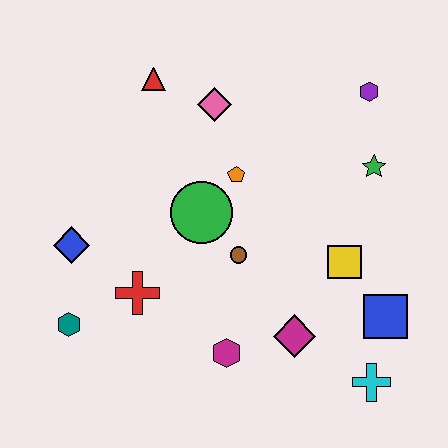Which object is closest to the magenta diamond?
The magenta hexagon is closest to the magenta diamond.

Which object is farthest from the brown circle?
The purple hexagon is farthest from the brown circle.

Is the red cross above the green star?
No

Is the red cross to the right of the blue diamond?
Yes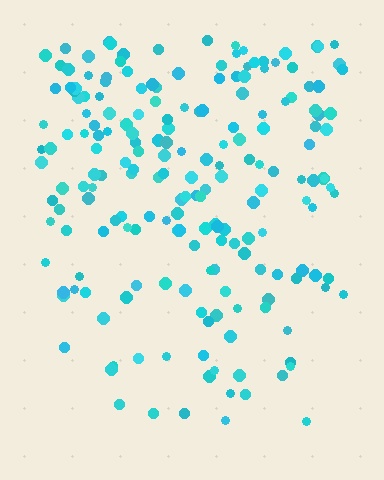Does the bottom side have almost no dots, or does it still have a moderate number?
Still a moderate number, just noticeably fewer than the top.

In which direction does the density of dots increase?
From bottom to top, with the top side densest.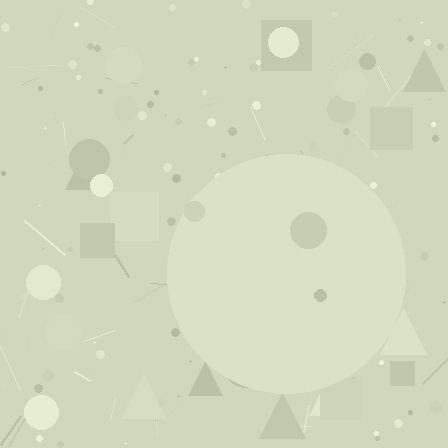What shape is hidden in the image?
A circle is hidden in the image.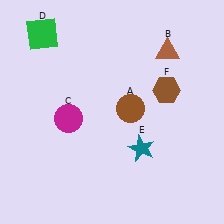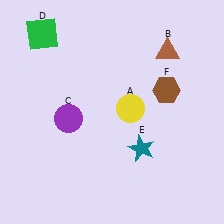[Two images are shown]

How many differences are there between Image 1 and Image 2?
There are 2 differences between the two images.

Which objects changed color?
A changed from brown to yellow. C changed from magenta to purple.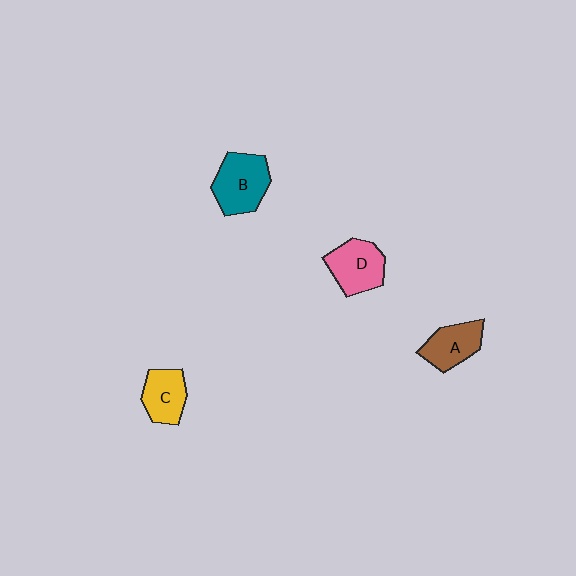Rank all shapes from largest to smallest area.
From largest to smallest: B (teal), D (pink), A (brown), C (yellow).